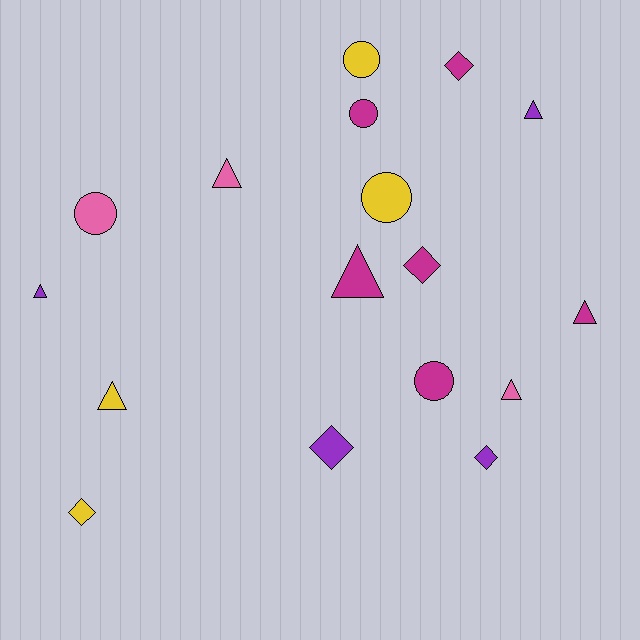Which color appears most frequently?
Magenta, with 6 objects.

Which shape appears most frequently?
Triangle, with 7 objects.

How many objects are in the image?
There are 17 objects.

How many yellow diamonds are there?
There is 1 yellow diamond.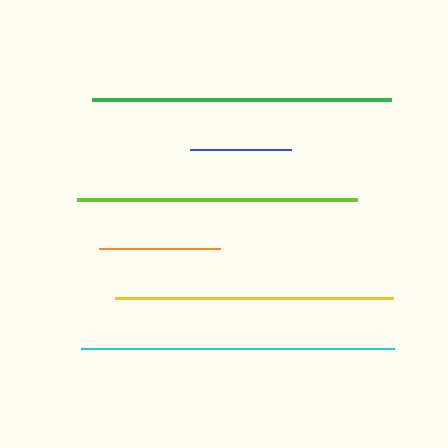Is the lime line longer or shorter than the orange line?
The lime line is longer than the orange line.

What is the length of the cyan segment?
The cyan segment is approximately 313 pixels long.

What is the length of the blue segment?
The blue segment is approximately 101 pixels long.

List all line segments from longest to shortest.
From longest to shortest: cyan, green, lime, yellow, orange, blue.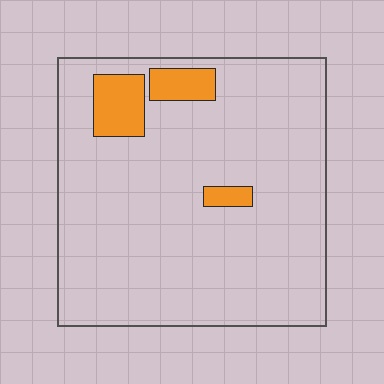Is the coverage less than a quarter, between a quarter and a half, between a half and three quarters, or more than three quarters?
Less than a quarter.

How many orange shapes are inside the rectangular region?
3.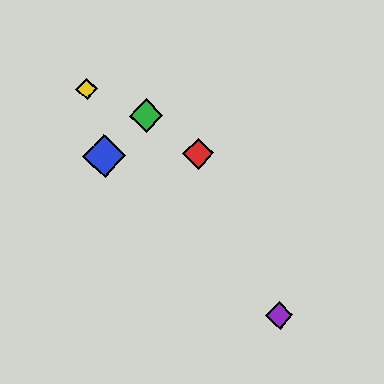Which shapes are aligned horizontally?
The red diamond, the blue diamond are aligned horizontally.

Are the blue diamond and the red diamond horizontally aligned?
Yes, both are at y≈156.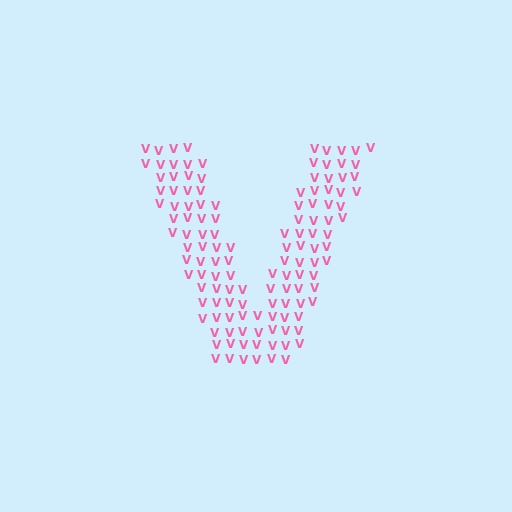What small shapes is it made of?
It is made of small letter V's.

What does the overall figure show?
The overall figure shows the letter V.